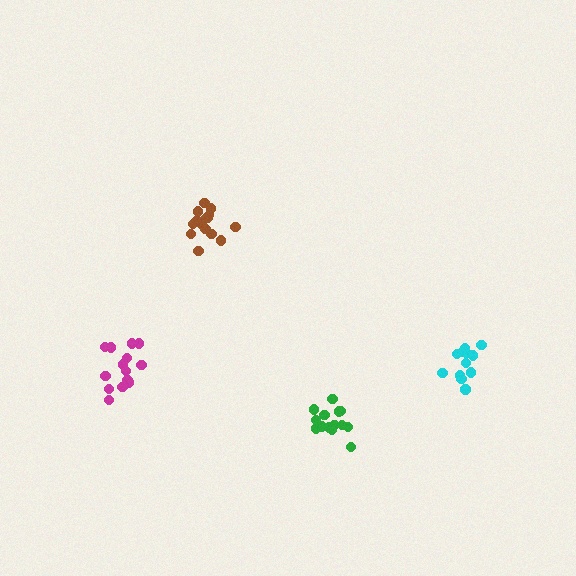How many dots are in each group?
Group 1: 12 dots, Group 2: 15 dots, Group 3: 14 dots, Group 4: 14 dots (55 total).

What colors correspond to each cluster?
The clusters are colored: cyan, brown, magenta, green.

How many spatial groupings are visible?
There are 4 spatial groupings.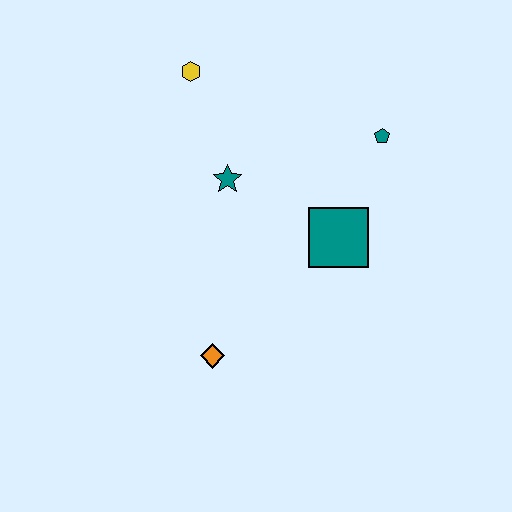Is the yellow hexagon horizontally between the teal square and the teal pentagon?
No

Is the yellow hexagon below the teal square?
No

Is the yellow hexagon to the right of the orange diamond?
No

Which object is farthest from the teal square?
The yellow hexagon is farthest from the teal square.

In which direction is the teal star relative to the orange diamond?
The teal star is above the orange diamond.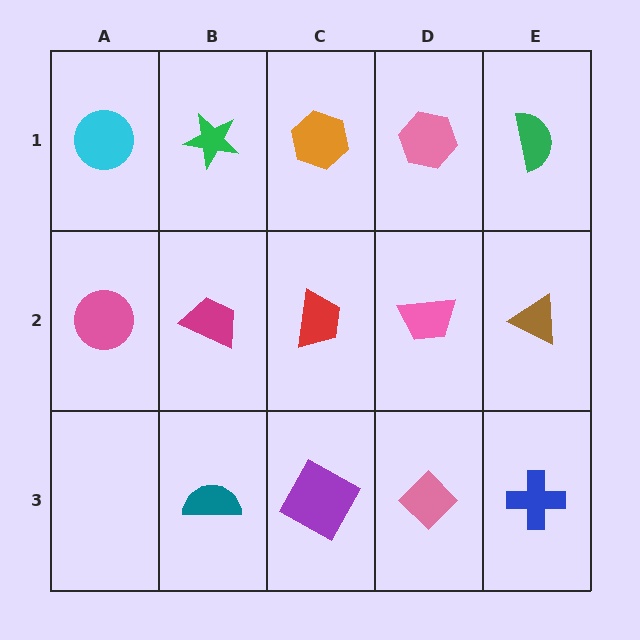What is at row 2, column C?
A red trapezoid.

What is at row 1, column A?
A cyan circle.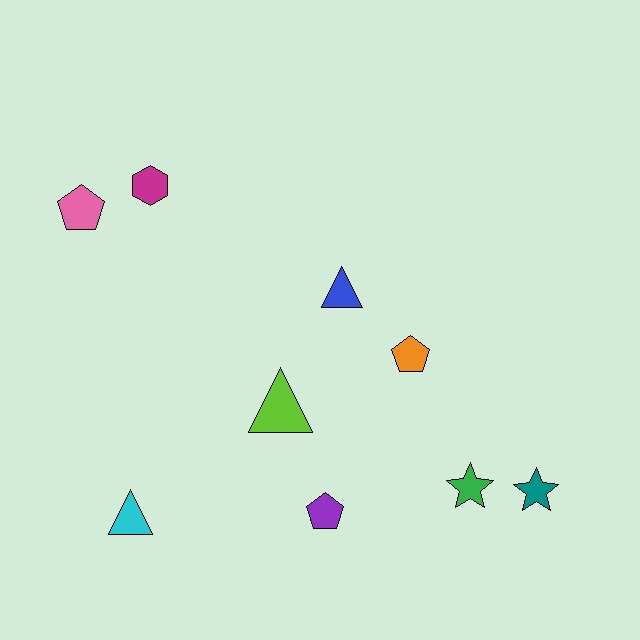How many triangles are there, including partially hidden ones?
There are 3 triangles.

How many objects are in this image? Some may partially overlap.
There are 9 objects.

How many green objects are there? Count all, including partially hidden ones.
There is 1 green object.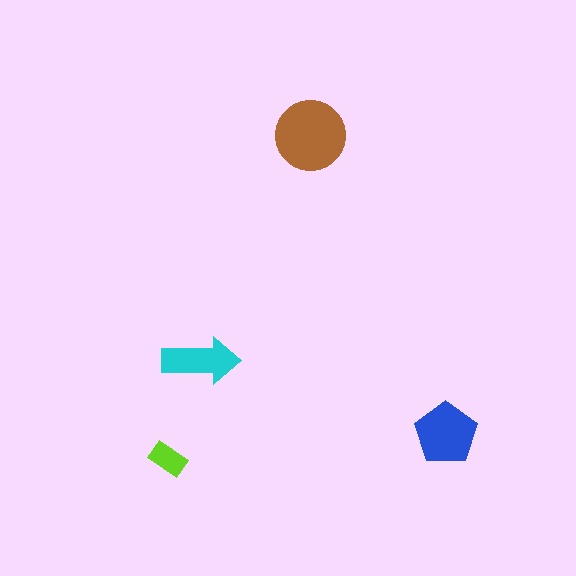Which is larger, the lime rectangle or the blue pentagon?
The blue pentagon.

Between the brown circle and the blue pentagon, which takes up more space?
The brown circle.